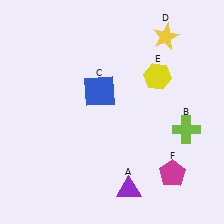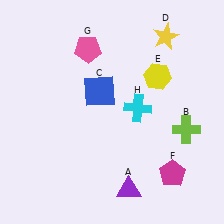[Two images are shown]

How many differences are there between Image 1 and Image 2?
There are 2 differences between the two images.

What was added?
A pink pentagon (G), a cyan cross (H) were added in Image 2.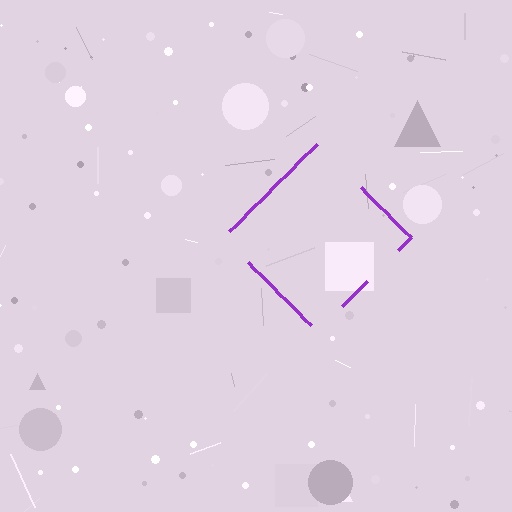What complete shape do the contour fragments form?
The contour fragments form a diamond.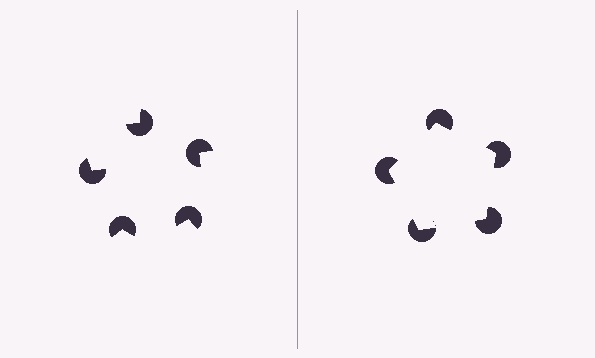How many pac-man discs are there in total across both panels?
10 — 5 on each side.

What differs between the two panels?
The pac-man discs are positioned identically on both sides; only the wedge orientations differ. On the right they align to a pentagon; on the left they are misaligned.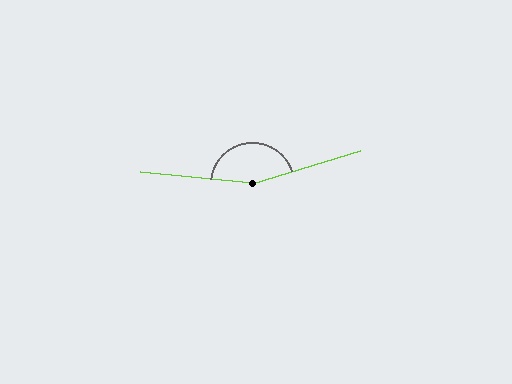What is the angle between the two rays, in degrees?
Approximately 157 degrees.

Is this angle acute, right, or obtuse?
It is obtuse.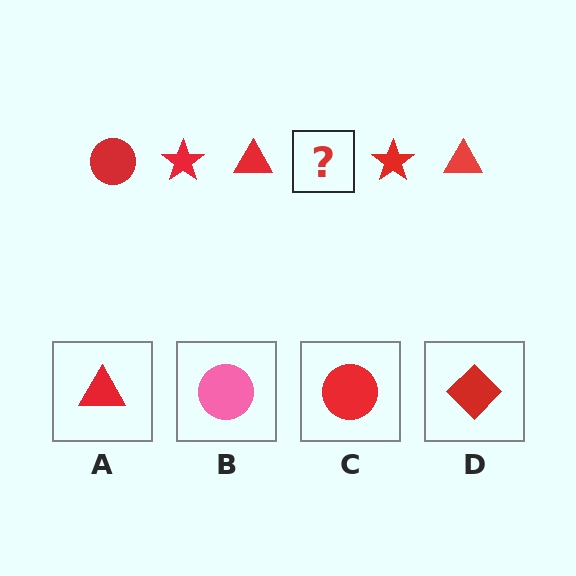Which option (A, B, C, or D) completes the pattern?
C.